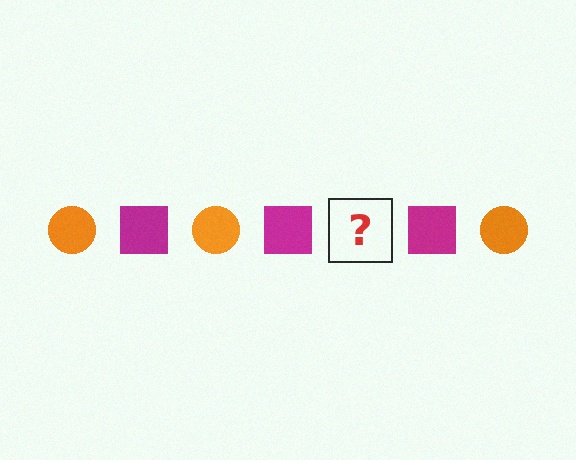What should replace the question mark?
The question mark should be replaced with an orange circle.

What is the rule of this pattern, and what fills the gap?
The rule is that the pattern alternates between orange circle and magenta square. The gap should be filled with an orange circle.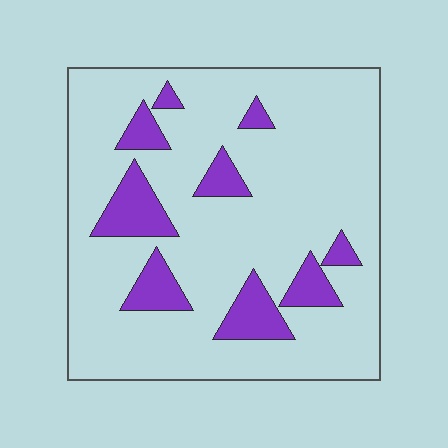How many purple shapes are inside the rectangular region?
9.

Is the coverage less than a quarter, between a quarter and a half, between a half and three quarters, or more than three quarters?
Less than a quarter.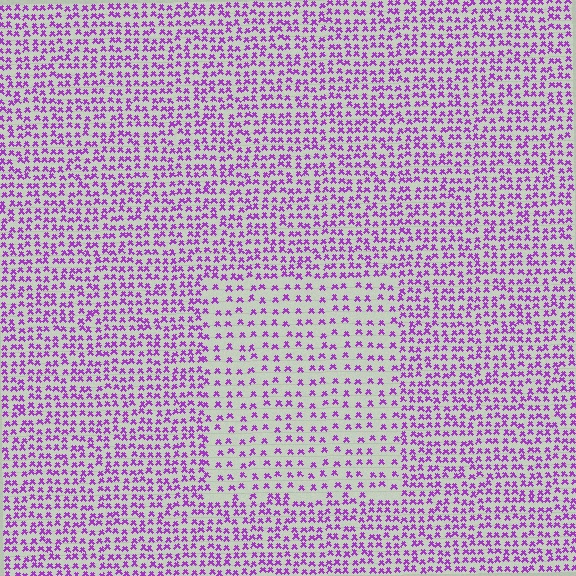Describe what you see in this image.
The image contains small purple elements arranged at two different densities. A rectangle-shaped region is visible where the elements are less densely packed than the surrounding area.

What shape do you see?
I see a rectangle.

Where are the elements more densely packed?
The elements are more densely packed outside the rectangle boundary.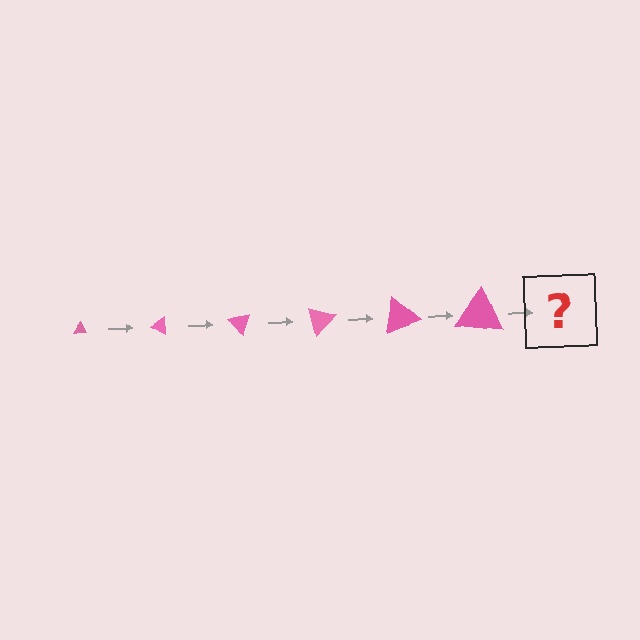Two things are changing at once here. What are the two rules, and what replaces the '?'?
The two rules are that the triangle grows larger each step and it rotates 25 degrees each step. The '?' should be a triangle, larger than the previous one and rotated 150 degrees from the start.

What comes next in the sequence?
The next element should be a triangle, larger than the previous one and rotated 150 degrees from the start.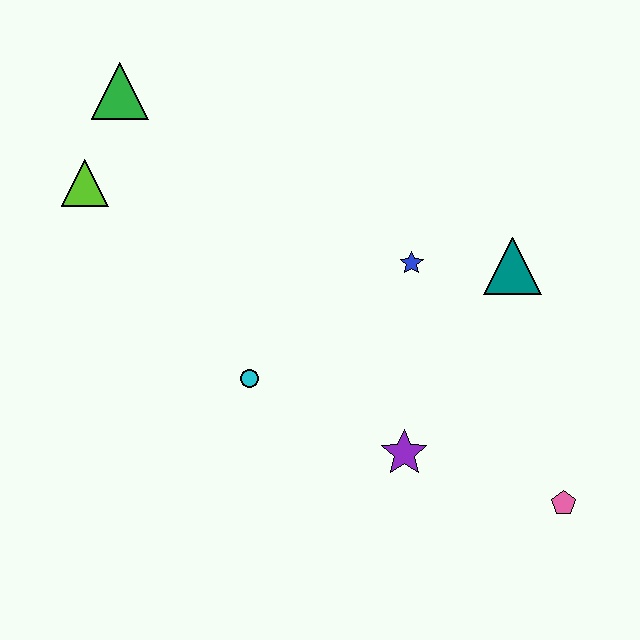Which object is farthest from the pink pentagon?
The green triangle is farthest from the pink pentagon.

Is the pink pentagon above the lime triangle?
No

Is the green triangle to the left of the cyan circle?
Yes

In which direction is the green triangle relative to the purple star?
The green triangle is above the purple star.